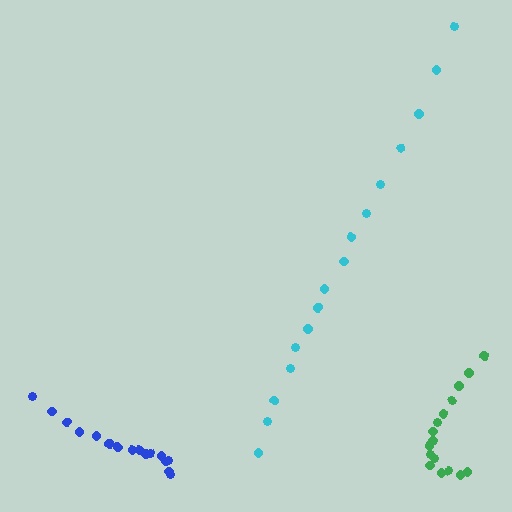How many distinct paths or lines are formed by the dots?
There are 3 distinct paths.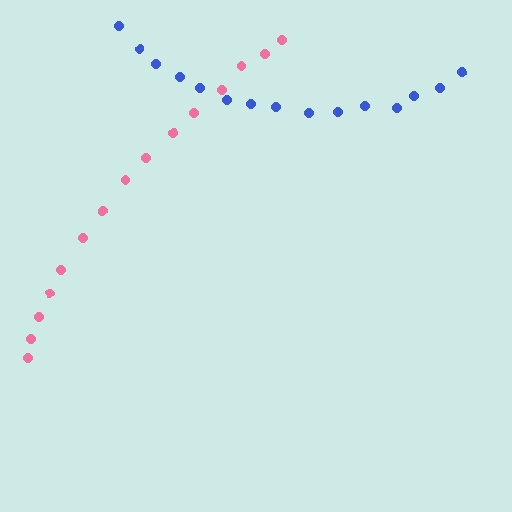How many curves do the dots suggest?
There are 2 distinct paths.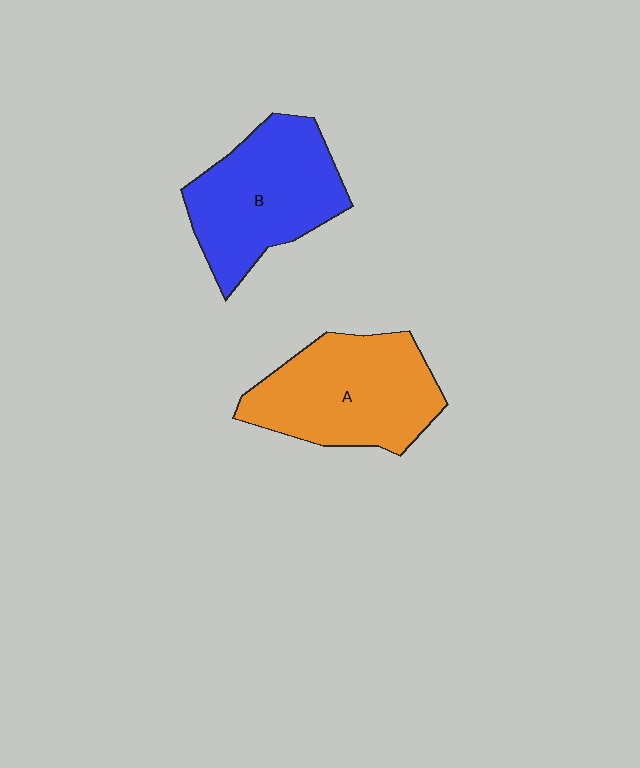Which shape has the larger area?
Shape A (orange).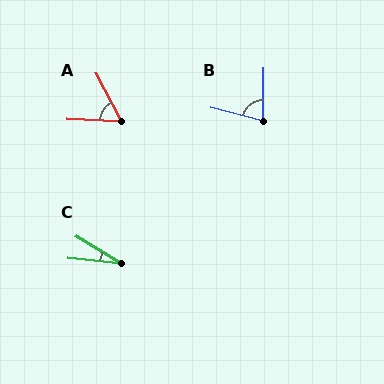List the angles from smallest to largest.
C (25°), A (60°), B (75°).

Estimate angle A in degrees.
Approximately 60 degrees.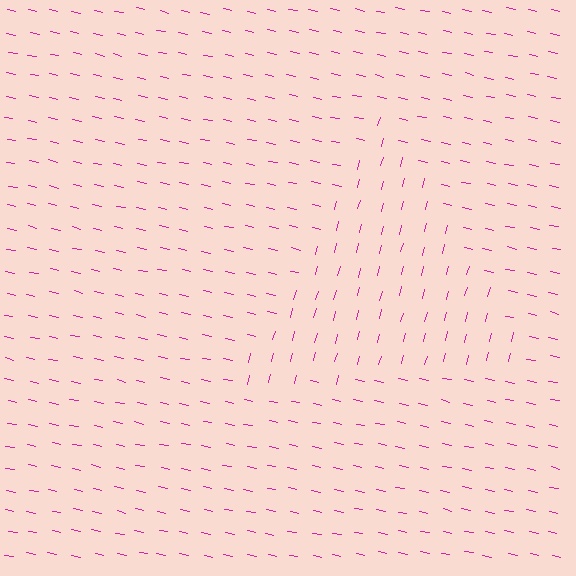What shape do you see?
I see a triangle.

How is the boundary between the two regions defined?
The boundary is defined purely by a change in line orientation (approximately 87 degrees difference). All lines are the same color and thickness.